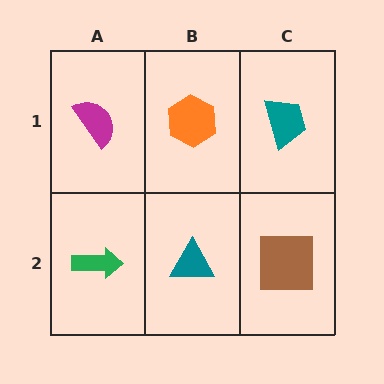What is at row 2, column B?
A teal triangle.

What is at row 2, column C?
A brown square.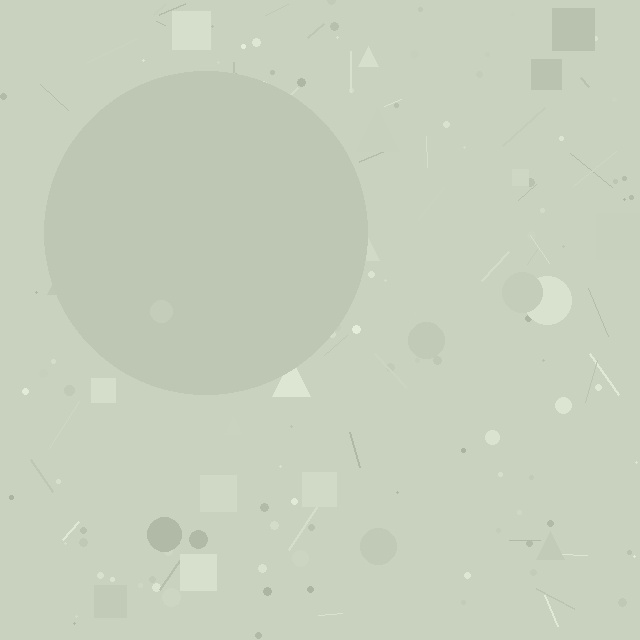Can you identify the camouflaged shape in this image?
The camouflaged shape is a circle.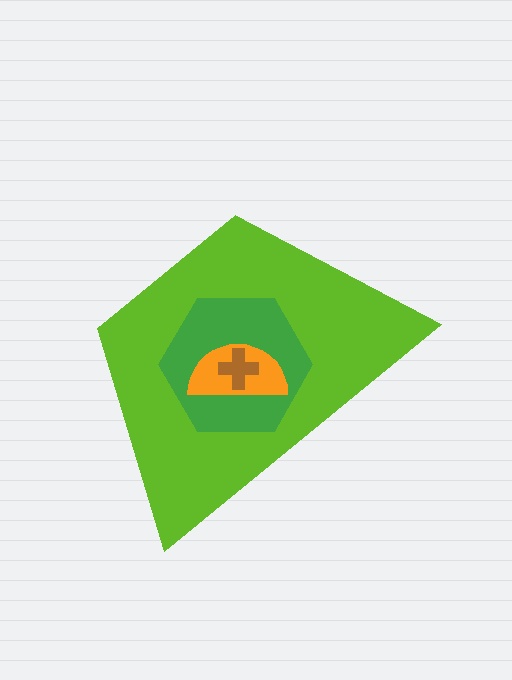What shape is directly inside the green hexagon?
The orange semicircle.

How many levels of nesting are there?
4.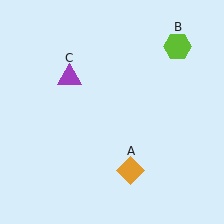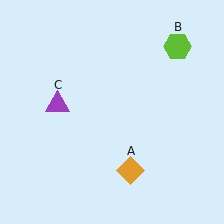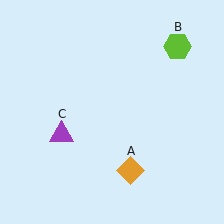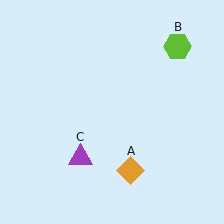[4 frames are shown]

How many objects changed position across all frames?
1 object changed position: purple triangle (object C).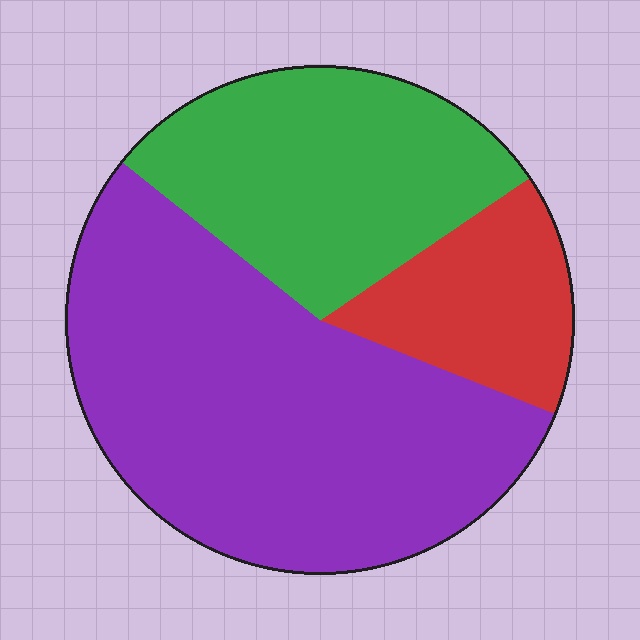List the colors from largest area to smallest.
From largest to smallest: purple, green, red.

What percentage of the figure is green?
Green covers around 30% of the figure.